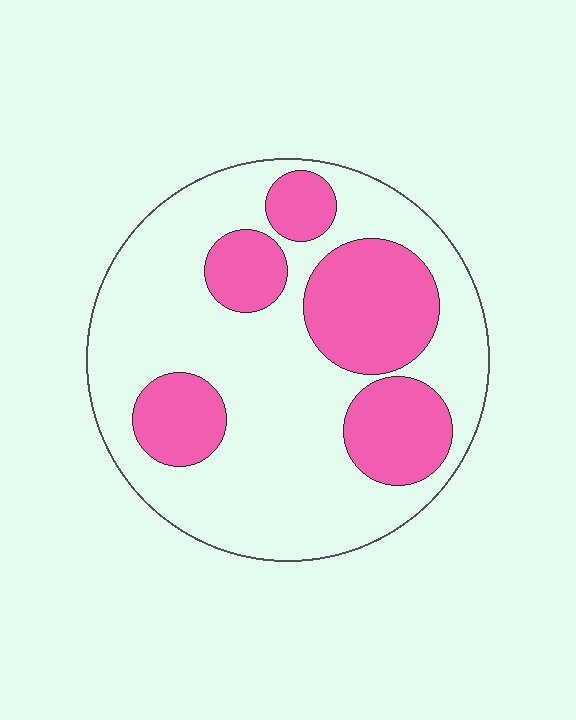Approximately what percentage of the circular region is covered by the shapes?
Approximately 30%.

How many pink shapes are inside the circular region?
5.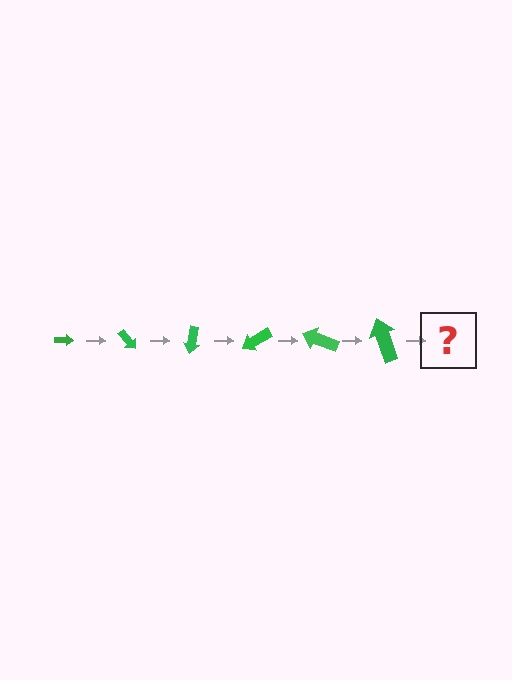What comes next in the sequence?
The next element should be an arrow, larger than the previous one and rotated 300 degrees from the start.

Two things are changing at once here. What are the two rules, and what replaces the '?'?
The two rules are that the arrow grows larger each step and it rotates 50 degrees each step. The '?' should be an arrow, larger than the previous one and rotated 300 degrees from the start.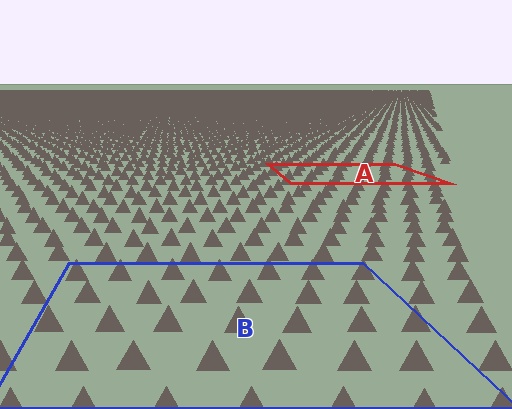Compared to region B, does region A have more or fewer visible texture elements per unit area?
Region A has more texture elements per unit area — they are packed more densely because it is farther away.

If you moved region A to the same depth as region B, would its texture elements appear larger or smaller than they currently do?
They would appear larger. At a closer depth, the same texture elements are projected at a bigger on-screen size.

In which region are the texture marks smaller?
The texture marks are smaller in region A, because it is farther away.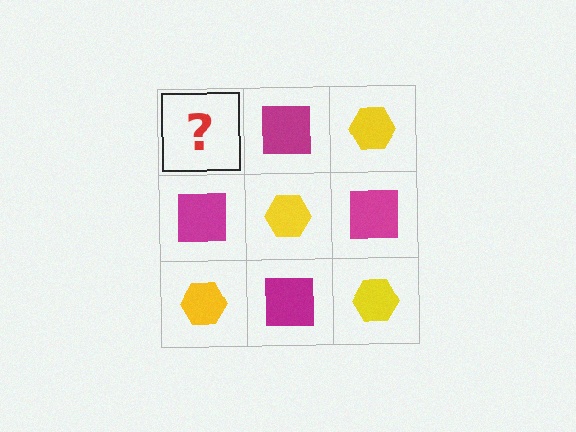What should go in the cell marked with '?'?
The missing cell should contain a yellow hexagon.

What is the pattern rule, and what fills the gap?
The rule is that it alternates yellow hexagon and magenta square in a checkerboard pattern. The gap should be filled with a yellow hexagon.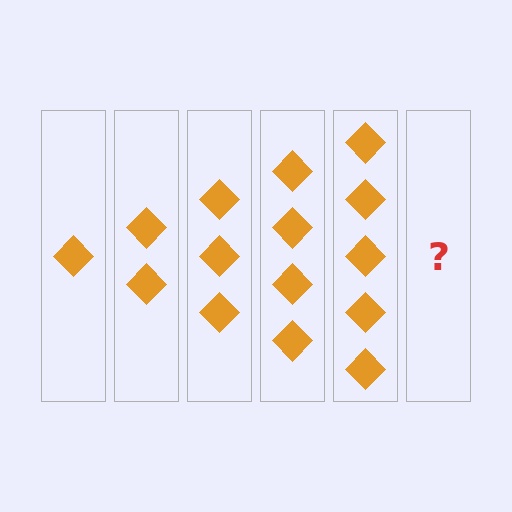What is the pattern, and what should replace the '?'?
The pattern is that each step adds one more diamond. The '?' should be 6 diamonds.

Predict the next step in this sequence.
The next step is 6 diamonds.